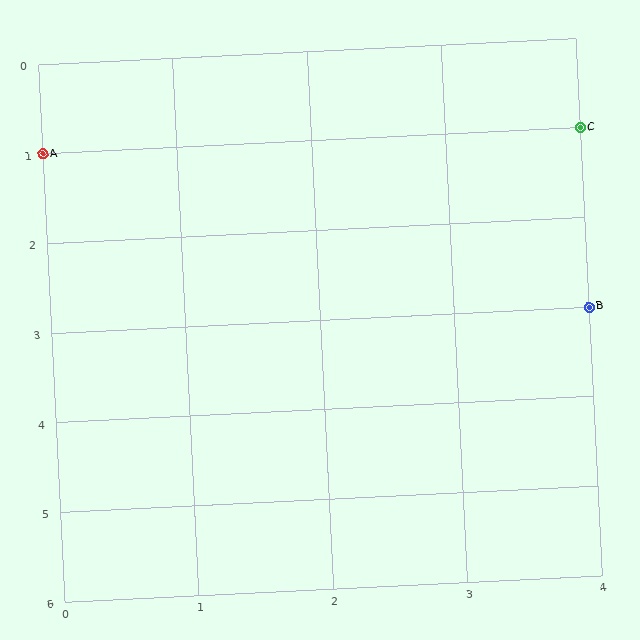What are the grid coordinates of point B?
Point B is at grid coordinates (4, 3).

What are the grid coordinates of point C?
Point C is at grid coordinates (4, 1).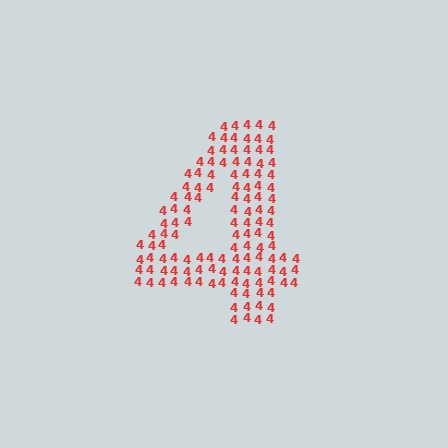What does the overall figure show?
The overall figure shows the digit 4.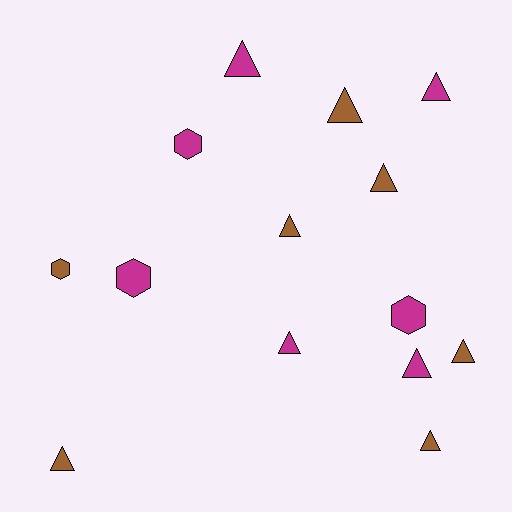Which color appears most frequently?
Magenta, with 7 objects.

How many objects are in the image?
There are 14 objects.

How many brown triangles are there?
There are 6 brown triangles.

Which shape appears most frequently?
Triangle, with 10 objects.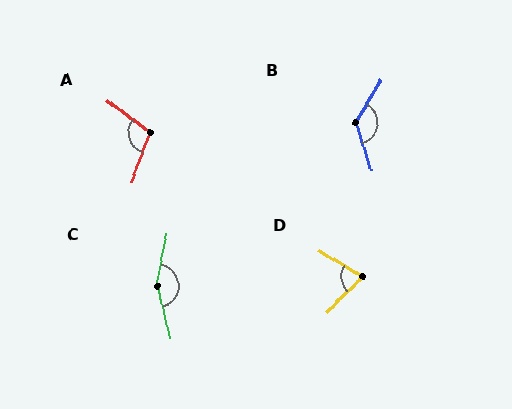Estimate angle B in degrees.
Approximately 131 degrees.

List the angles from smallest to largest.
D (76°), A (107°), B (131°), C (156°).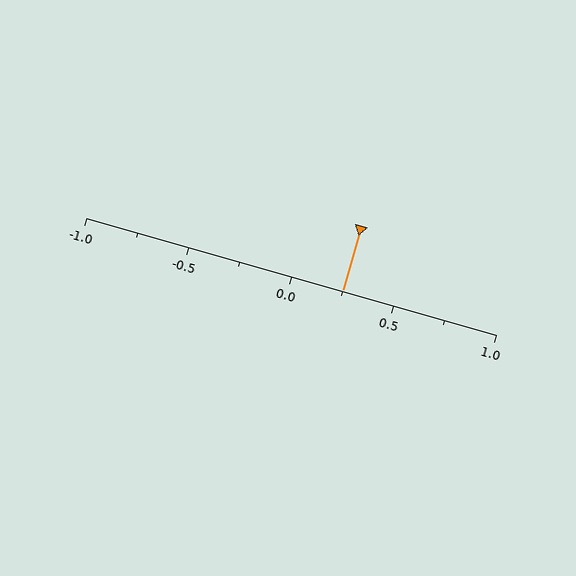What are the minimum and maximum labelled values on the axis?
The axis runs from -1.0 to 1.0.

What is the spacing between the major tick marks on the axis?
The major ticks are spaced 0.5 apart.